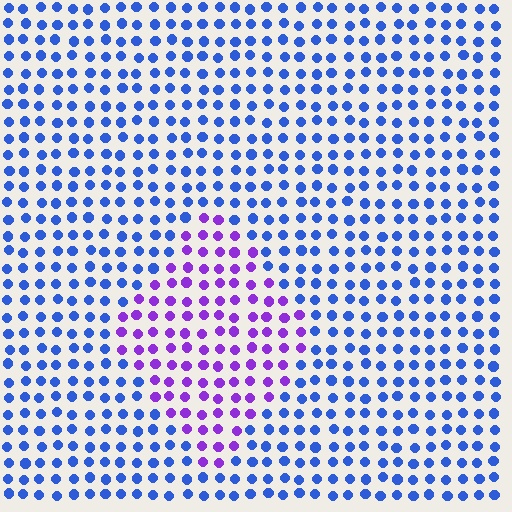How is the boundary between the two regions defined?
The boundary is defined purely by a slight shift in hue (about 51 degrees). Spacing, size, and orientation are identical on both sides.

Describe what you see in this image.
The image is filled with small blue elements in a uniform arrangement. A diamond-shaped region is visible where the elements are tinted to a slightly different hue, forming a subtle color boundary.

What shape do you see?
I see a diamond.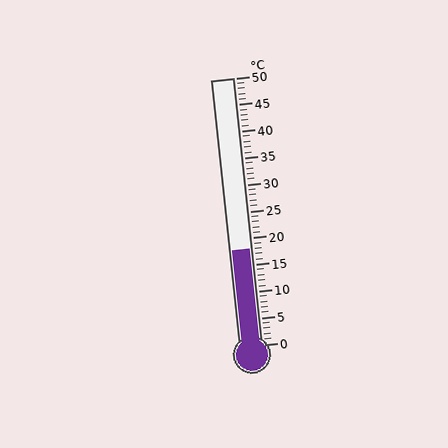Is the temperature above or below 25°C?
The temperature is below 25°C.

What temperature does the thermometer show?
The thermometer shows approximately 18°C.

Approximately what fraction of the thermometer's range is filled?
The thermometer is filled to approximately 35% of its range.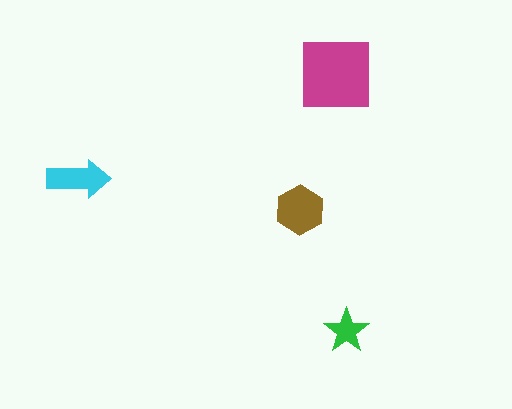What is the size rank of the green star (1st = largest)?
4th.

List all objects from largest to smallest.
The magenta square, the brown hexagon, the cyan arrow, the green star.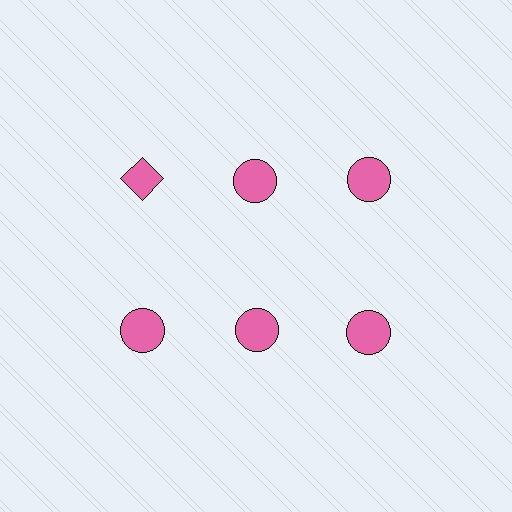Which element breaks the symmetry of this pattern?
The pink diamond in the top row, leftmost column breaks the symmetry. All other shapes are pink circles.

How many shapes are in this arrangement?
There are 6 shapes arranged in a grid pattern.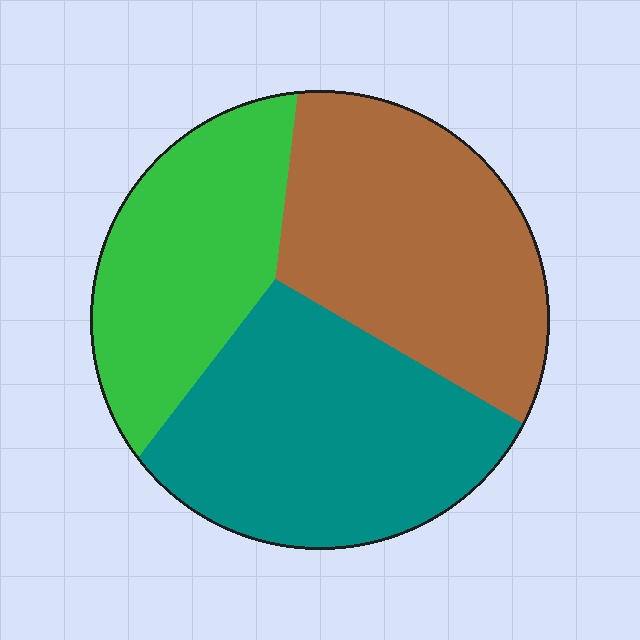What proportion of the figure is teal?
Teal takes up between a quarter and a half of the figure.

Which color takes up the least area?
Green, at roughly 25%.